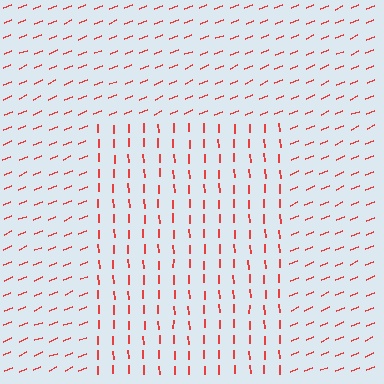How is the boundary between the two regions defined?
The boundary is defined purely by a change in line orientation (approximately 69 degrees difference). All lines are the same color and thickness.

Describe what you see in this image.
The image is filled with small red line segments. A rectangle region in the image has lines oriented differently from the surrounding lines, creating a visible texture boundary.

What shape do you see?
I see a rectangle.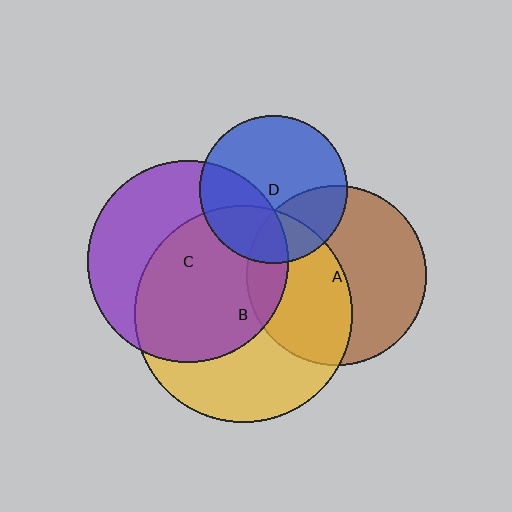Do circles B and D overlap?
Yes.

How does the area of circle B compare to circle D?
Approximately 2.1 times.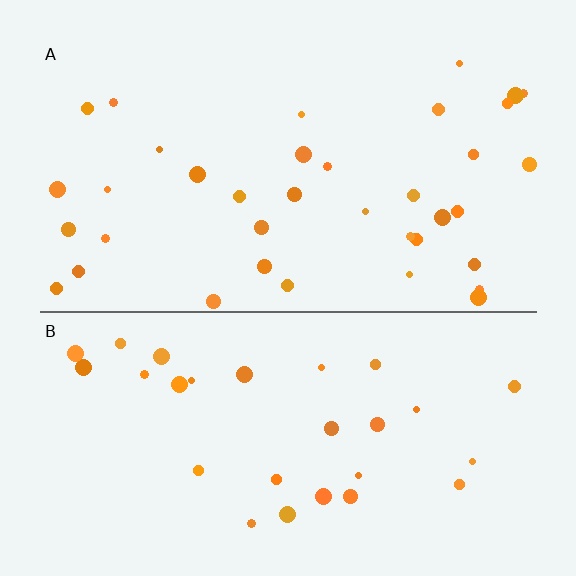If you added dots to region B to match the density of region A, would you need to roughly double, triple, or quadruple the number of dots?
Approximately double.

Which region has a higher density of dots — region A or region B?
A (the top).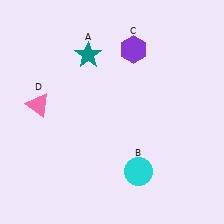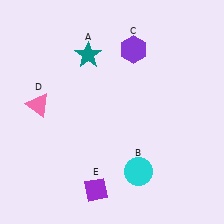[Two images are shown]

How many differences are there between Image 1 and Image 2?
There is 1 difference between the two images.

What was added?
A purple diamond (E) was added in Image 2.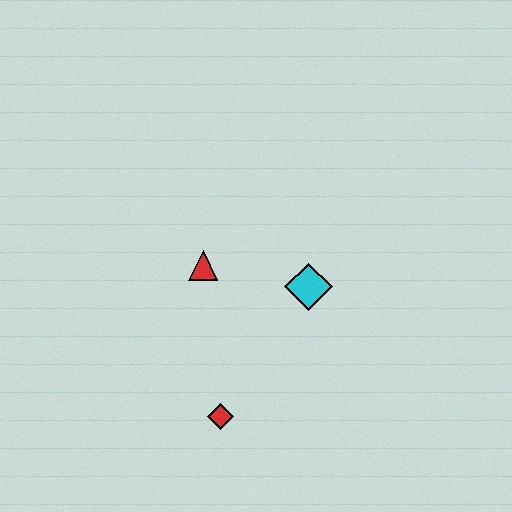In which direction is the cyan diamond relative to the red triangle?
The cyan diamond is to the right of the red triangle.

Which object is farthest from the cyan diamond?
The red diamond is farthest from the cyan diamond.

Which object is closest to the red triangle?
The cyan diamond is closest to the red triangle.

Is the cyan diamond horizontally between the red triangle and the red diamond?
No